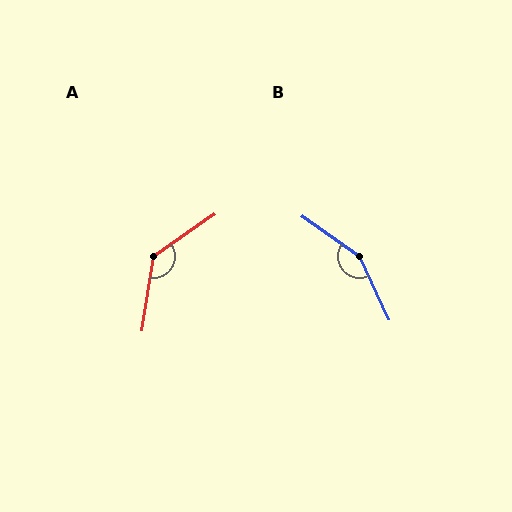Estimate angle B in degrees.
Approximately 150 degrees.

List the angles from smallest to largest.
A (133°), B (150°).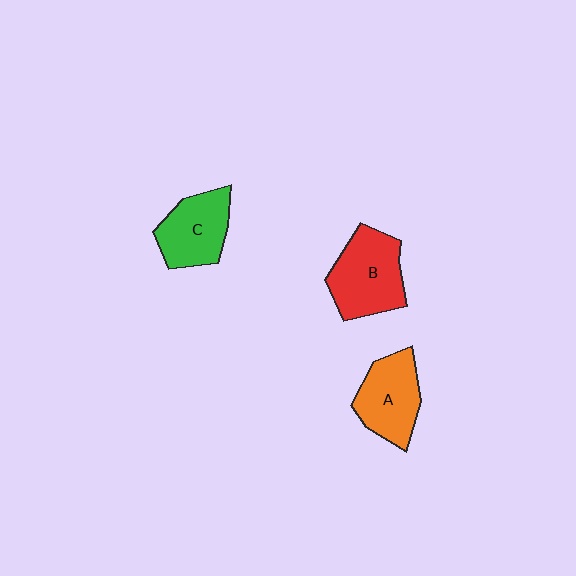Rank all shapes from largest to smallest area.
From largest to smallest: B (red), A (orange), C (green).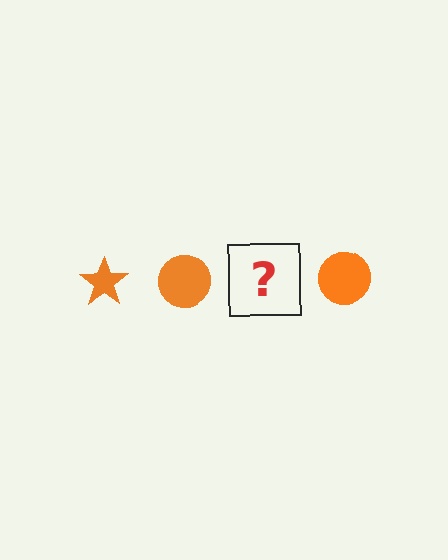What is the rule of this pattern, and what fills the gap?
The rule is that the pattern cycles through star, circle shapes in orange. The gap should be filled with an orange star.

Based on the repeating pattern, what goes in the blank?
The blank should be an orange star.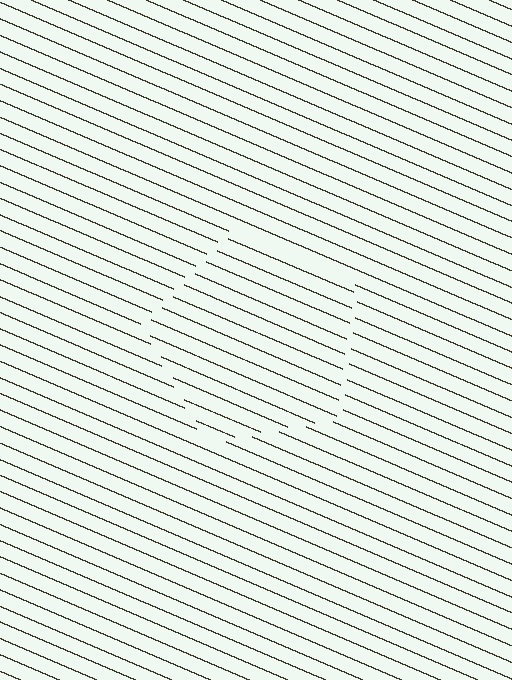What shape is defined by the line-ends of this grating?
An illusory pentagon. The interior of the shape contains the same grating, shifted by half a period — the contour is defined by the phase discontinuity where line-ends from the inner and outer gratings abut.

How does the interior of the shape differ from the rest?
The interior of the shape contains the same grating, shifted by half a period — the contour is defined by the phase discontinuity where line-ends from the inner and outer gratings abut.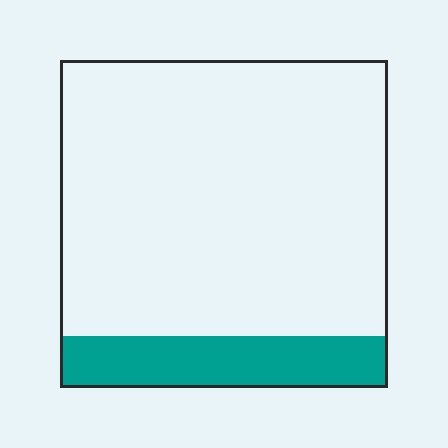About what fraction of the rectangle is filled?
About one sixth (1/6).